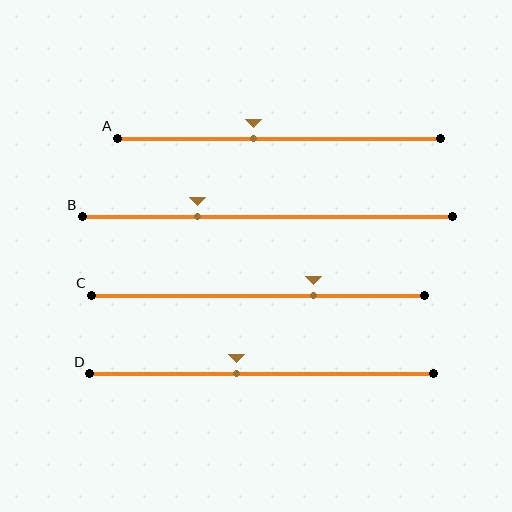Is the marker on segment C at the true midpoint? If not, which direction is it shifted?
No, the marker on segment C is shifted to the right by about 16% of the segment length.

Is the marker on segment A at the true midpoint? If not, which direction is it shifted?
No, the marker on segment A is shifted to the left by about 8% of the segment length.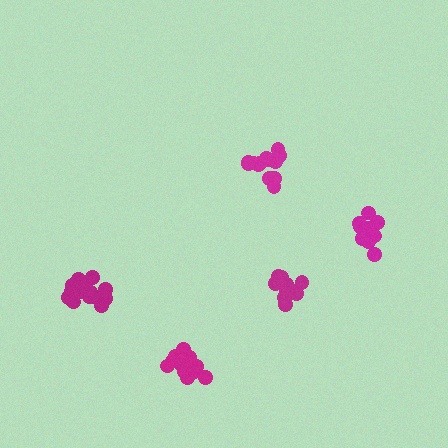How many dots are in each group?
Group 1: 17 dots, Group 2: 13 dots, Group 3: 12 dots, Group 4: 17 dots, Group 5: 12 dots (71 total).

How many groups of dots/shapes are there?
There are 5 groups.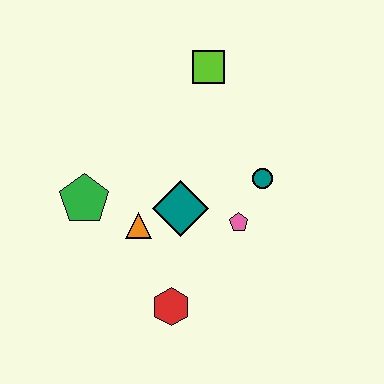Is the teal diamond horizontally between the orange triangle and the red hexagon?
No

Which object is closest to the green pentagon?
The orange triangle is closest to the green pentagon.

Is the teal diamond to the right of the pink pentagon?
No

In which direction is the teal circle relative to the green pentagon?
The teal circle is to the right of the green pentagon.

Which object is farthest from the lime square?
The red hexagon is farthest from the lime square.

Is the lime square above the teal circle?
Yes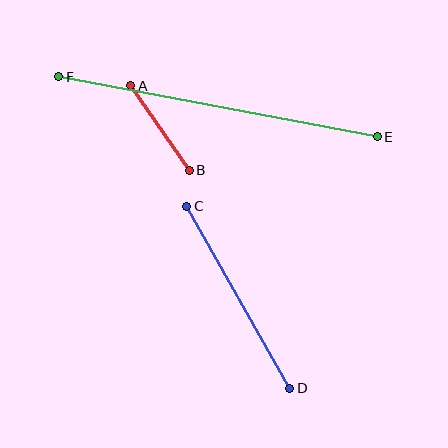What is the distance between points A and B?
The distance is approximately 103 pixels.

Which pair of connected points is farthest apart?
Points E and F are farthest apart.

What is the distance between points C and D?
The distance is approximately 209 pixels.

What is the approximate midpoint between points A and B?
The midpoint is at approximately (160, 128) pixels.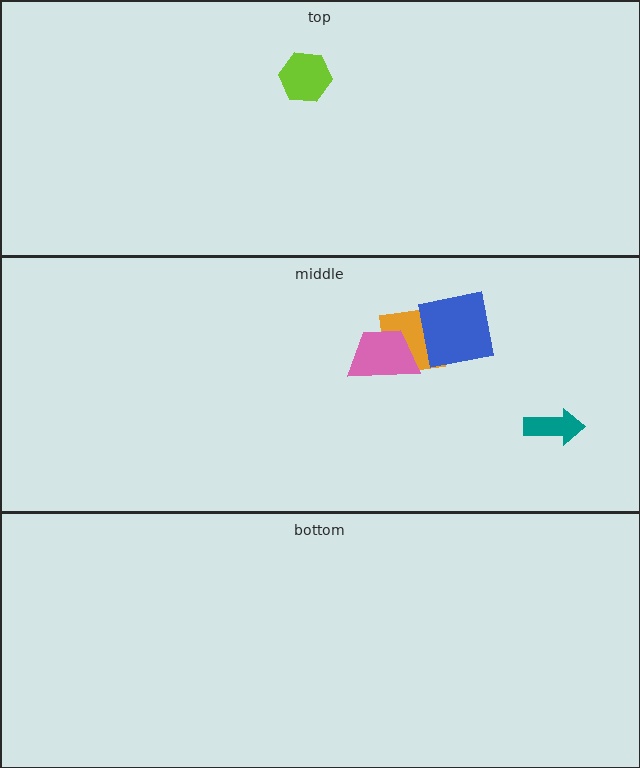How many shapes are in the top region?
1.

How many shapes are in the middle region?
4.